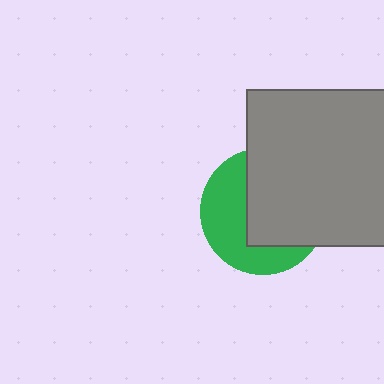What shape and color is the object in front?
The object in front is a gray square.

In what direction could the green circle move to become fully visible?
The green circle could move left. That would shift it out from behind the gray square entirely.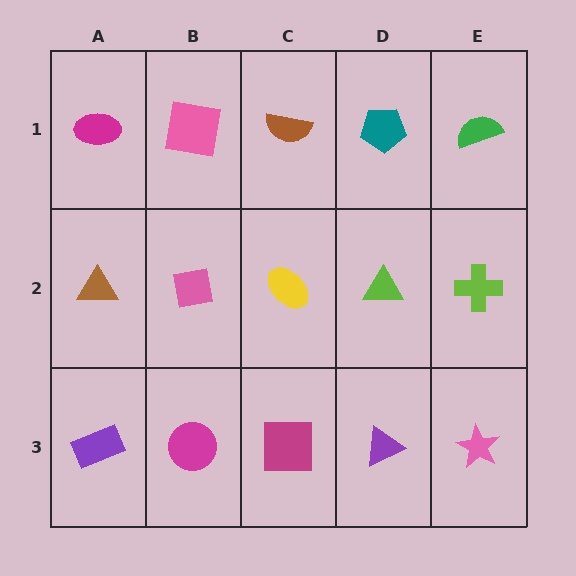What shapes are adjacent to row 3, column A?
A brown triangle (row 2, column A), a magenta circle (row 3, column B).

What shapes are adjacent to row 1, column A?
A brown triangle (row 2, column A), a pink square (row 1, column B).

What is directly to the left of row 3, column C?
A magenta circle.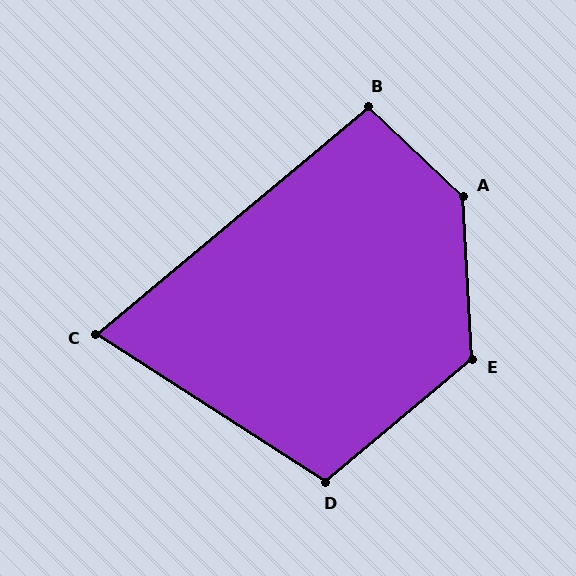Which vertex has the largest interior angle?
A, at approximately 136 degrees.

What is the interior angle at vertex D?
Approximately 107 degrees (obtuse).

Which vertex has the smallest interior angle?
C, at approximately 73 degrees.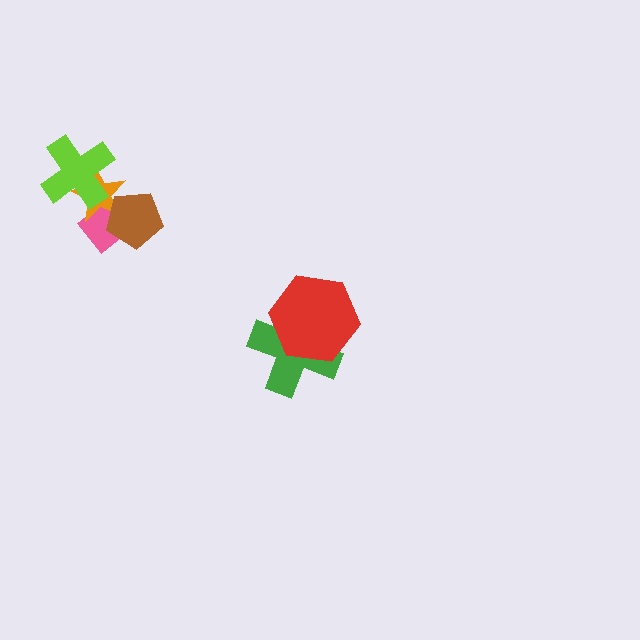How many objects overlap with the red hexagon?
1 object overlaps with the red hexagon.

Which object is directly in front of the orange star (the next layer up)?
The lime cross is directly in front of the orange star.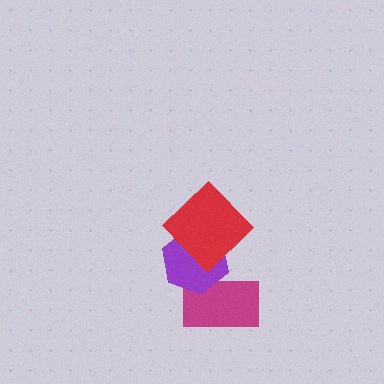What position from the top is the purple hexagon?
The purple hexagon is 2nd from the top.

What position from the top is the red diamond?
The red diamond is 1st from the top.